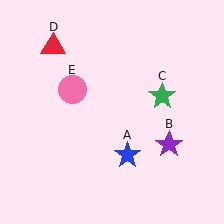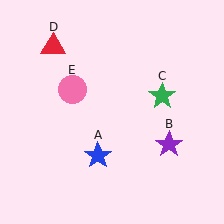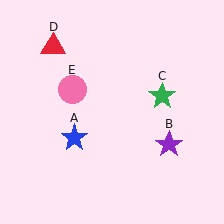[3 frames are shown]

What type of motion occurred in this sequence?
The blue star (object A) rotated clockwise around the center of the scene.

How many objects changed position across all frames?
1 object changed position: blue star (object A).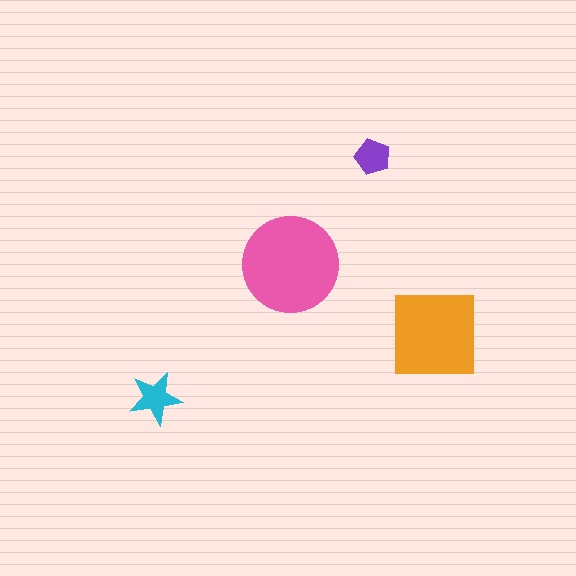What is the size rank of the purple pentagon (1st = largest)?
4th.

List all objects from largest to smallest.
The pink circle, the orange square, the cyan star, the purple pentagon.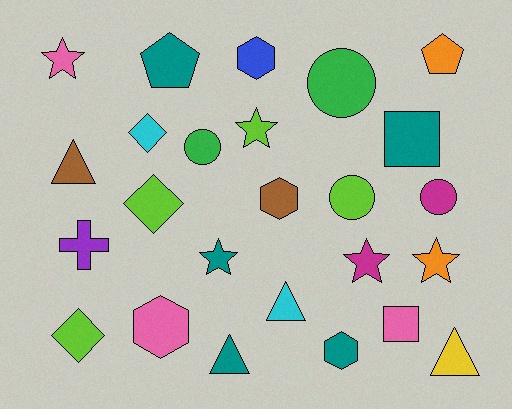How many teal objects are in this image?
There are 5 teal objects.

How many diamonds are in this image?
There are 3 diamonds.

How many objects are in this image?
There are 25 objects.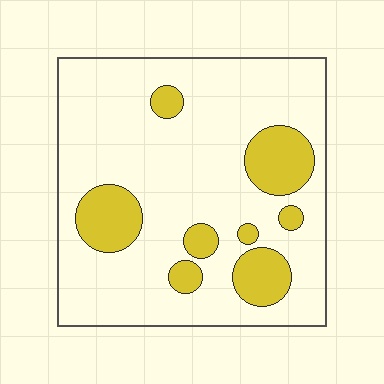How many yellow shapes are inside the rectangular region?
8.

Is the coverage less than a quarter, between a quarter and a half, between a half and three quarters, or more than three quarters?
Less than a quarter.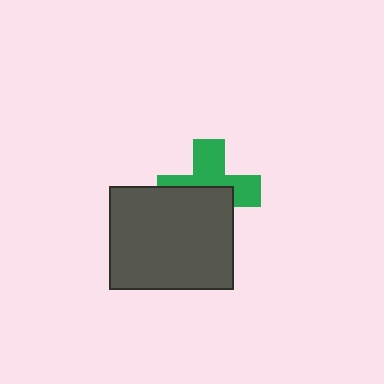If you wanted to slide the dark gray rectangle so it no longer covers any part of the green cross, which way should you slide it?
Slide it down — that is the most direct way to separate the two shapes.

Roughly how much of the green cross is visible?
About half of it is visible (roughly 50%).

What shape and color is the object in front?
The object in front is a dark gray rectangle.